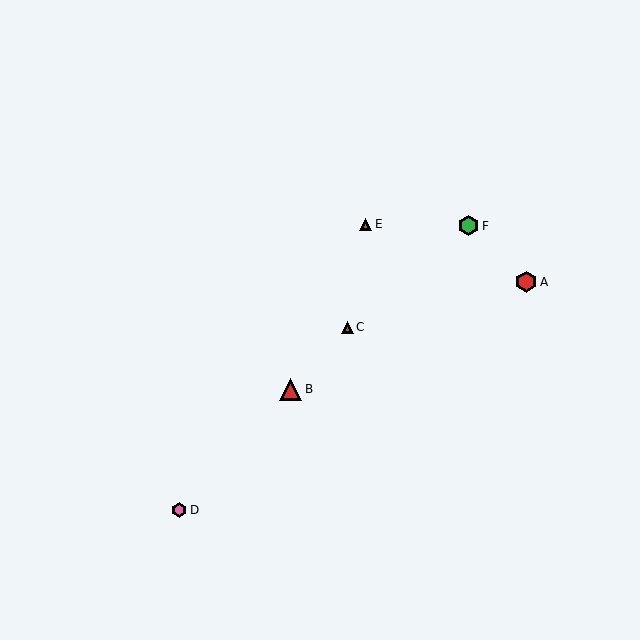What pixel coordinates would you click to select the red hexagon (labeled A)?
Click at (526, 282) to select the red hexagon A.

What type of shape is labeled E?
Shape E is a brown triangle.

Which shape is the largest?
The red triangle (labeled B) is the largest.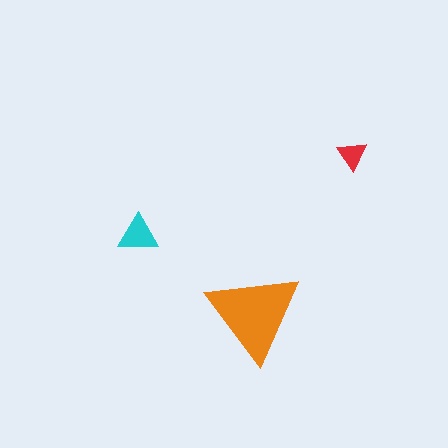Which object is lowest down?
The orange triangle is bottommost.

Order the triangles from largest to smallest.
the orange one, the cyan one, the red one.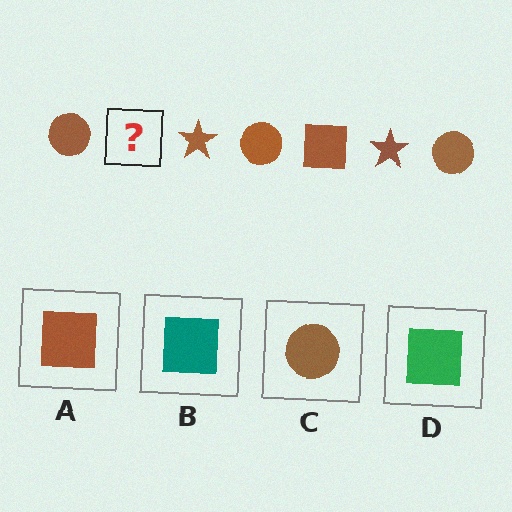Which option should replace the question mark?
Option A.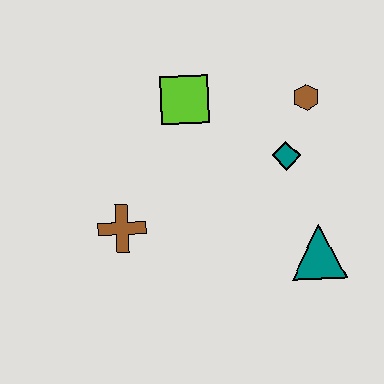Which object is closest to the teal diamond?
The brown hexagon is closest to the teal diamond.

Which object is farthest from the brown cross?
The brown hexagon is farthest from the brown cross.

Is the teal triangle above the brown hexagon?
No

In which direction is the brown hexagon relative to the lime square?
The brown hexagon is to the right of the lime square.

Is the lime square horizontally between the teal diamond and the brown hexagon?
No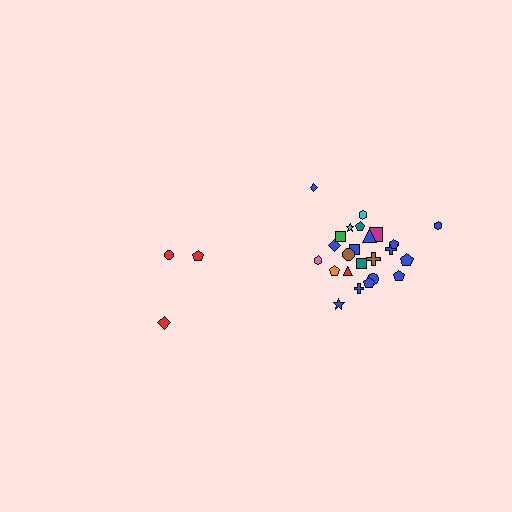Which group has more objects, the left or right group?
The right group.